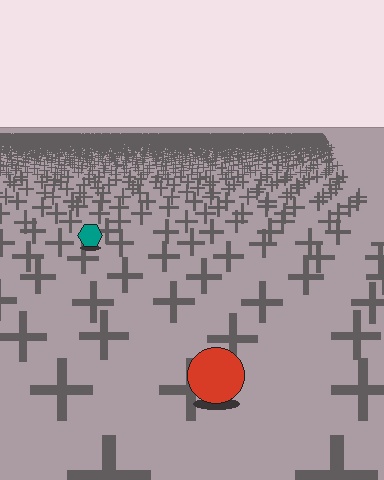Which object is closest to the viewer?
The red circle is closest. The texture marks near it are larger and more spread out.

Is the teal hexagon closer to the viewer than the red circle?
No. The red circle is closer — you can tell from the texture gradient: the ground texture is coarser near it.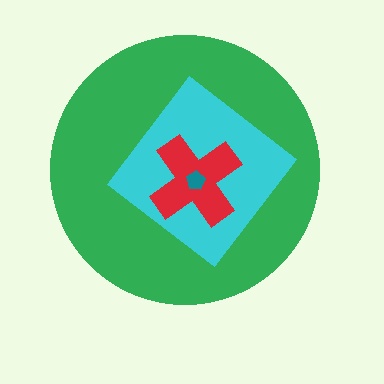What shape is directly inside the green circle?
The cyan diamond.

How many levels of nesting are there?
4.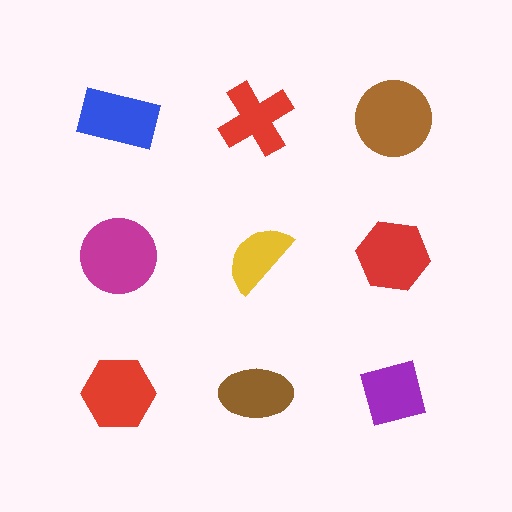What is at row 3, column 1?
A red hexagon.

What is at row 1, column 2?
A red cross.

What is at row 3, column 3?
A purple square.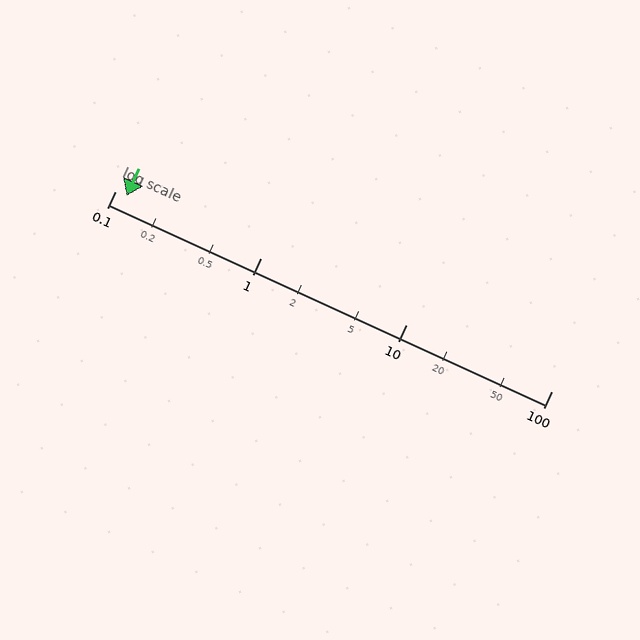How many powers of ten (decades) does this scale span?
The scale spans 3 decades, from 0.1 to 100.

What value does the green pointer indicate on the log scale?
The pointer indicates approximately 0.12.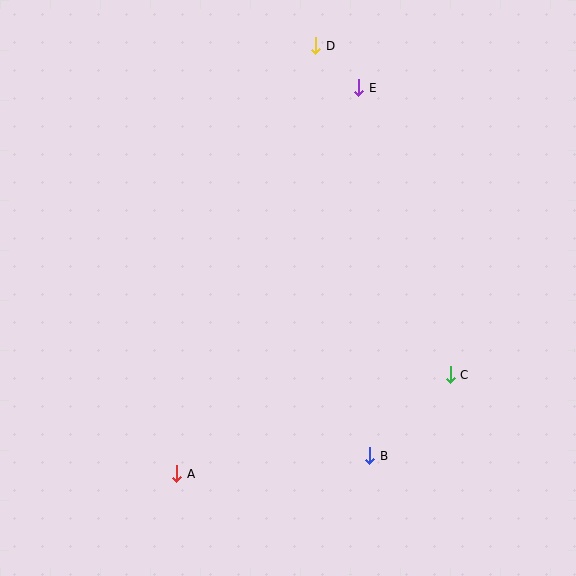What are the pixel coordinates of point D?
Point D is at (316, 46).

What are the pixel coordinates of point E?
Point E is at (359, 88).